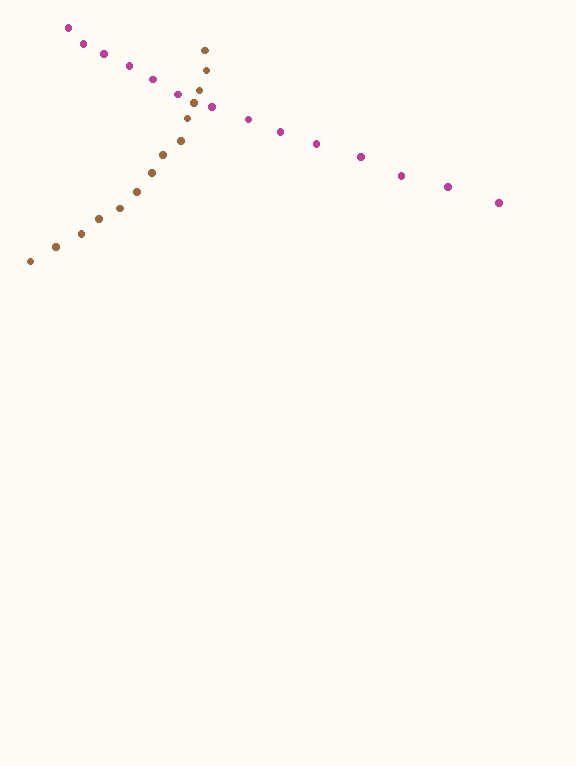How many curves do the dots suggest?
There are 2 distinct paths.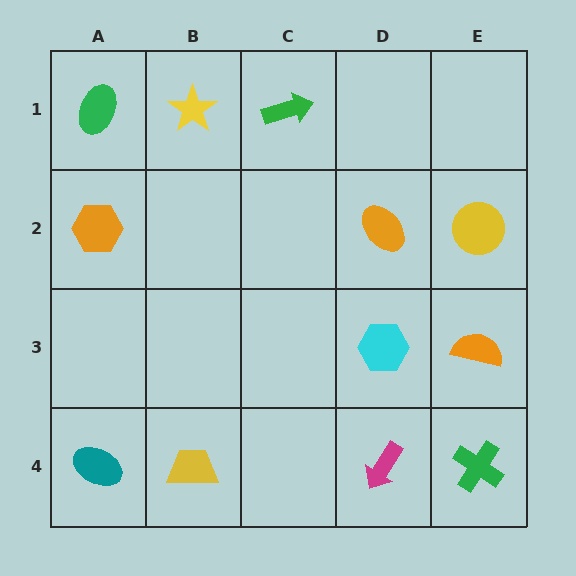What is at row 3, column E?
An orange semicircle.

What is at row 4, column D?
A magenta arrow.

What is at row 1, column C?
A green arrow.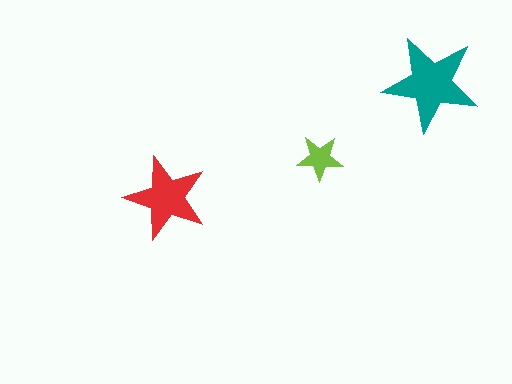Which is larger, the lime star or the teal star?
The teal one.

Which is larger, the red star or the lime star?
The red one.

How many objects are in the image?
There are 3 objects in the image.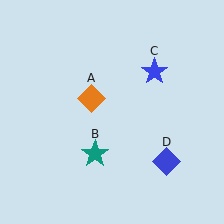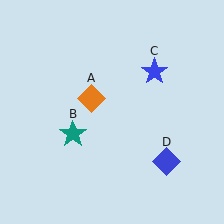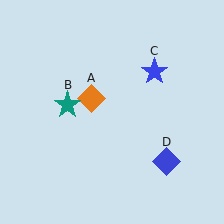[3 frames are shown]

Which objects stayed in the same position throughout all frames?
Orange diamond (object A) and blue star (object C) and blue diamond (object D) remained stationary.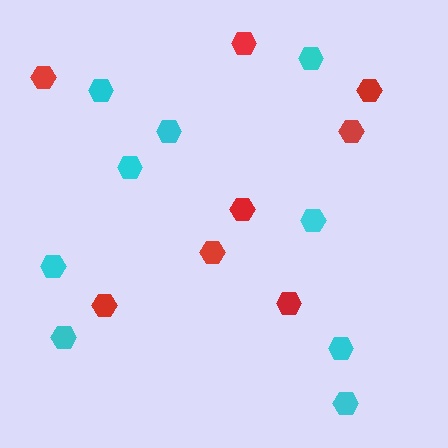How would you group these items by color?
There are 2 groups: one group of cyan hexagons (9) and one group of red hexagons (8).